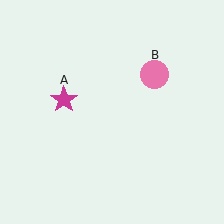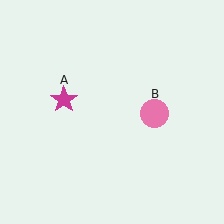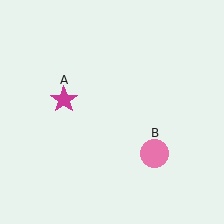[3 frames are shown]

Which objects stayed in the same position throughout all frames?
Magenta star (object A) remained stationary.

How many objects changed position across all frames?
1 object changed position: pink circle (object B).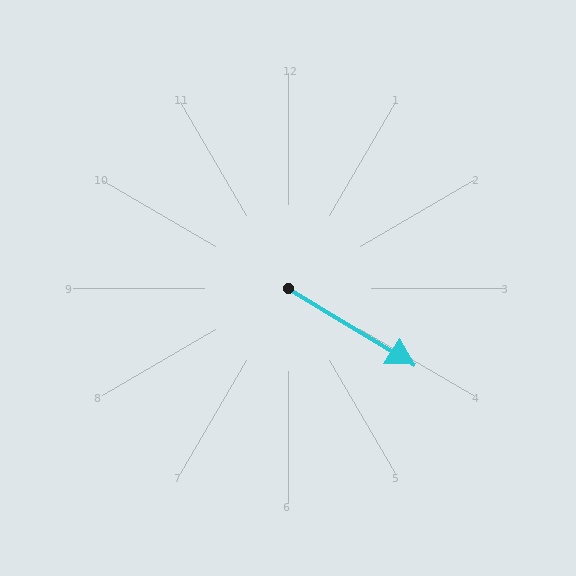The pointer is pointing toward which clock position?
Roughly 4 o'clock.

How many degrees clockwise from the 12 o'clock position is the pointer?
Approximately 121 degrees.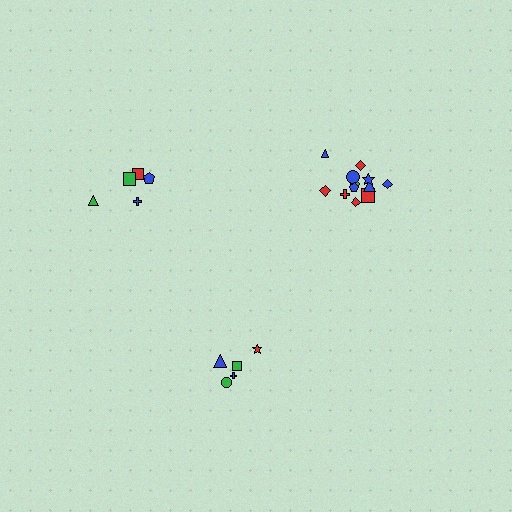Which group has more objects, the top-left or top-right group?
The top-right group.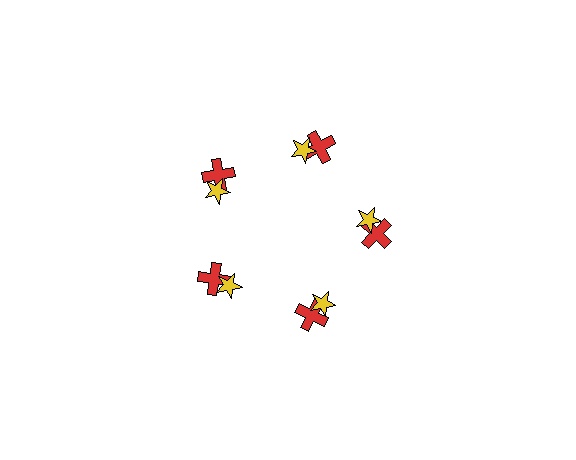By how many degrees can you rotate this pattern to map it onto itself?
The pattern maps onto itself every 72 degrees of rotation.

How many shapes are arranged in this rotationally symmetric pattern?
There are 10 shapes, arranged in 5 groups of 2.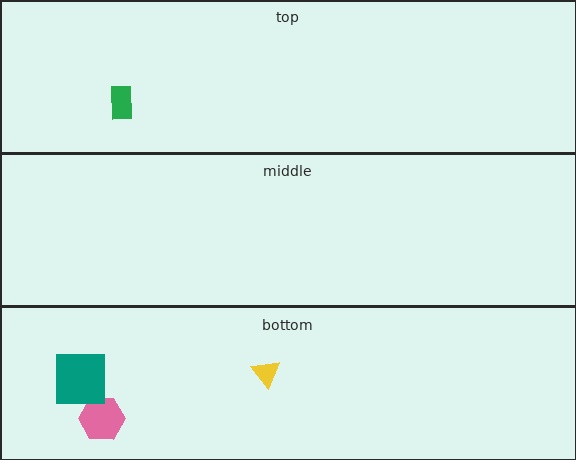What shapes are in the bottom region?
The pink hexagon, the teal square, the yellow triangle.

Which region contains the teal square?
The bottom region.